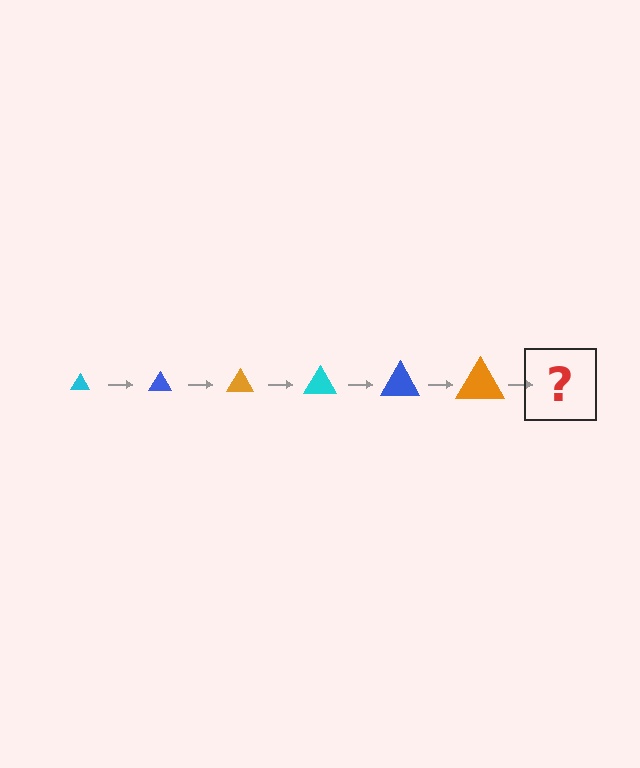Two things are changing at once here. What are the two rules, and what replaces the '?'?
The two rules are that the triangle grows larger each step and the color cycles through cyan, blue, and orange. The '?' should be a cyan triangle, larger than the previous one.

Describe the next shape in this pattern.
It should be a cyan triangle, larger than the previous one.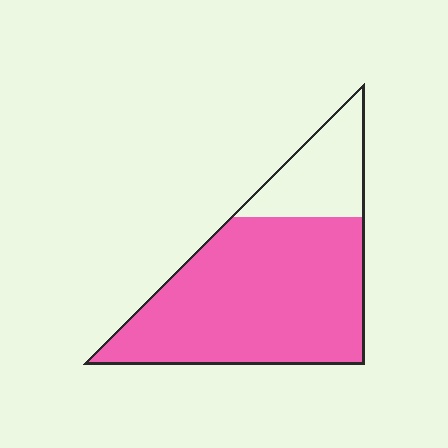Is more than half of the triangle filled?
Yes.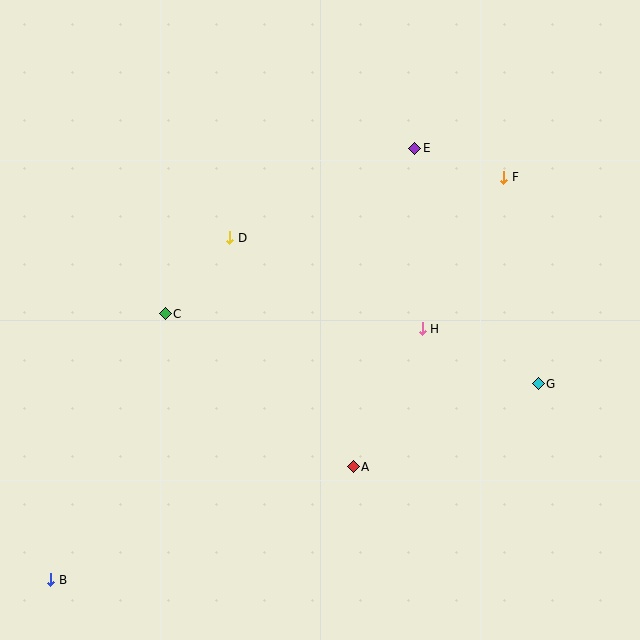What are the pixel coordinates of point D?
Point D is at (230, 238).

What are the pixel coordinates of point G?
Point G is at (538, 384).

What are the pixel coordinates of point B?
Point B is at (51, 580).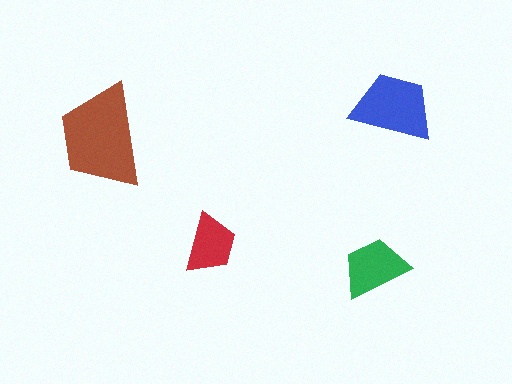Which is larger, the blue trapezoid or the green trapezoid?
The blue one.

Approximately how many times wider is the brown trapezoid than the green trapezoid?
About 1.5 times wider.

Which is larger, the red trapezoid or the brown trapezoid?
The brown one.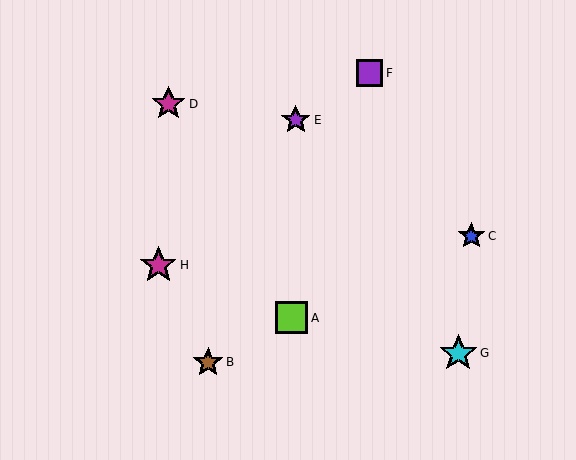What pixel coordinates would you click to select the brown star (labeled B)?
Click at (208, 362) to select the brown star B.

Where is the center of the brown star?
The center of the brown star is at (208, 362).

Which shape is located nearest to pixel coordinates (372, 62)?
The purple square (labeled F) at (369, 73) is nearest to that location.